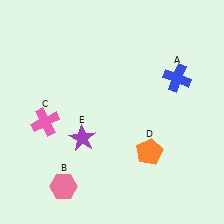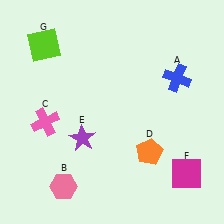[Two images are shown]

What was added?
A magenta square (F), a lime square (G) were added in Image 2.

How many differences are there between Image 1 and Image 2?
There are 2 differences between the two images.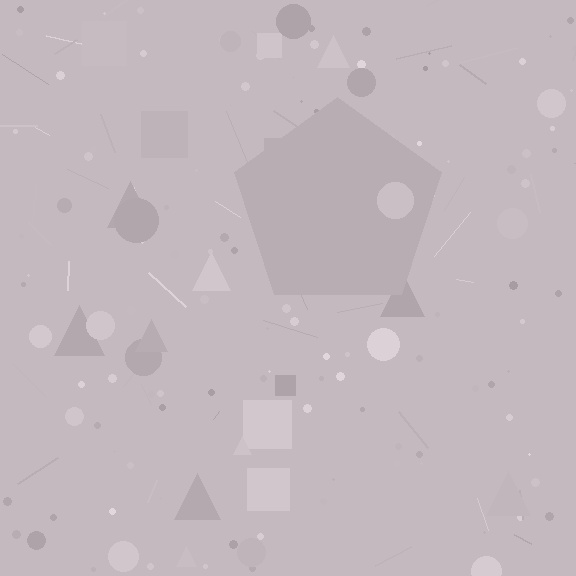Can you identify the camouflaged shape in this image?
The camouflaged shape is a pentagon.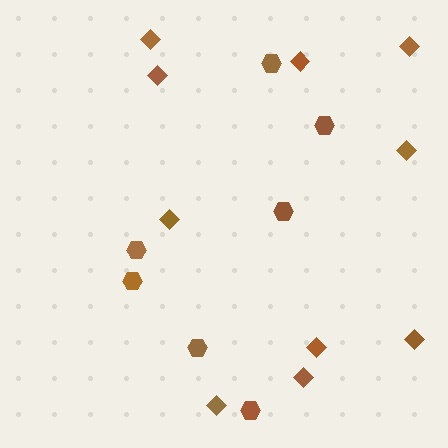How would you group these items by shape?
There are 2 groups: one group of hexagons (7) and one group of diamonds (10).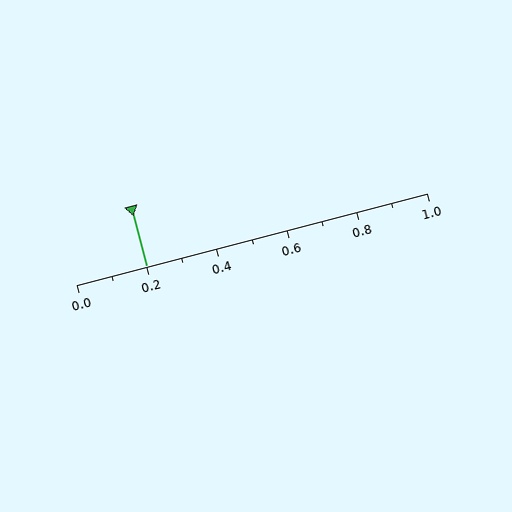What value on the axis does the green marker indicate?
The marker indicates approximately 0.2.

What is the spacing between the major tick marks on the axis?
The major ticks are spaced 0.2 apart.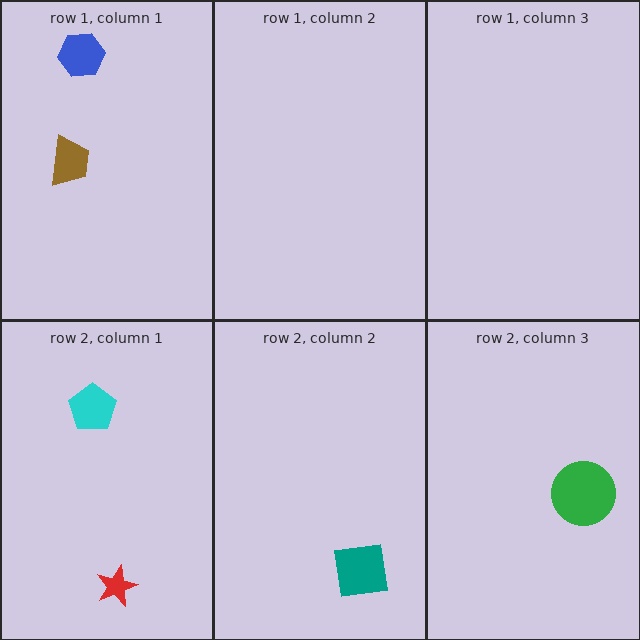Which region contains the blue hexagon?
The row 1, column 1 region.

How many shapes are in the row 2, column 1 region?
2.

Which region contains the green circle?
The row 2, column 3 region.